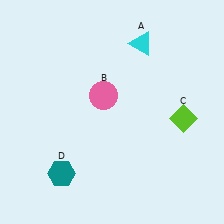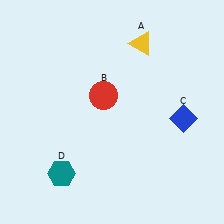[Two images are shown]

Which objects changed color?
A changed from cyan to yellow. B changed from pink to red. C changed from lime to blue.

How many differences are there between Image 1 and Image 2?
There are 3 differences between the two images.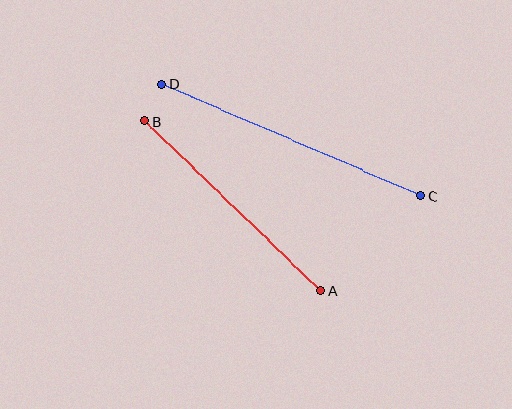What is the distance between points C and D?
The distance is approximately 283 pixels.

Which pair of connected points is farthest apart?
Points C and D are farthest apart.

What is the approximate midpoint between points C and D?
The midpoint is at approximately (291, 140) pixels.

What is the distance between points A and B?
The distance is approximately 244 pixels.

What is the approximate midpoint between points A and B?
The midpoint is at approximately (233, 206) pixels.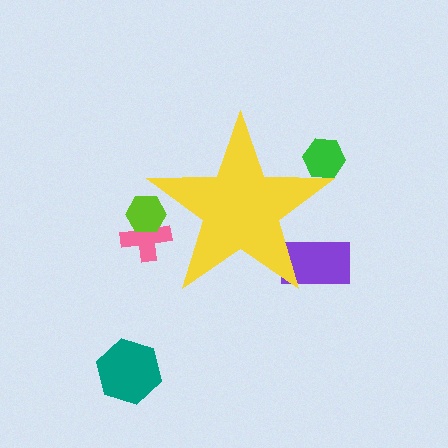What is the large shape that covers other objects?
A yellow star.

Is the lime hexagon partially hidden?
Yes, the lime hexagon is partially hidden behind the yellow star.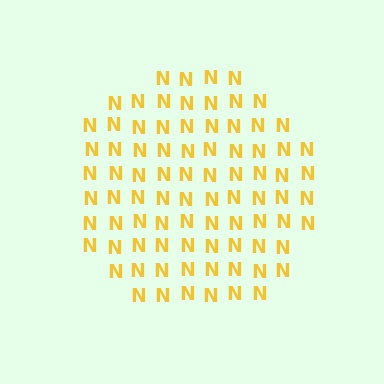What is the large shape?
The large shape is a circle.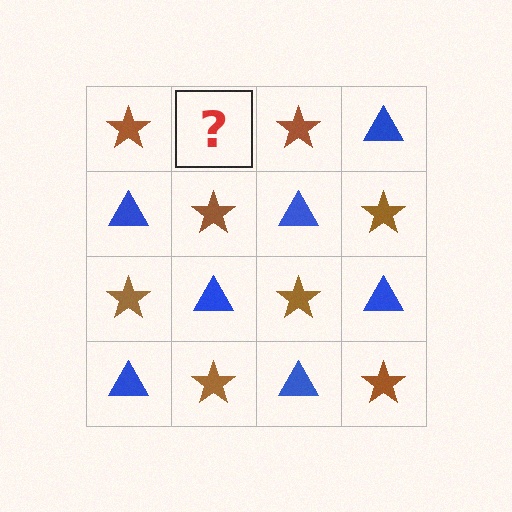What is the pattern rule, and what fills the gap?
The rule is that it alternates brown star and blue triangle in a checkerboard pattern. The gap should be filled with a blue triangle.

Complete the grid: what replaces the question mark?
The question mark should be replaced with a blue triangle.